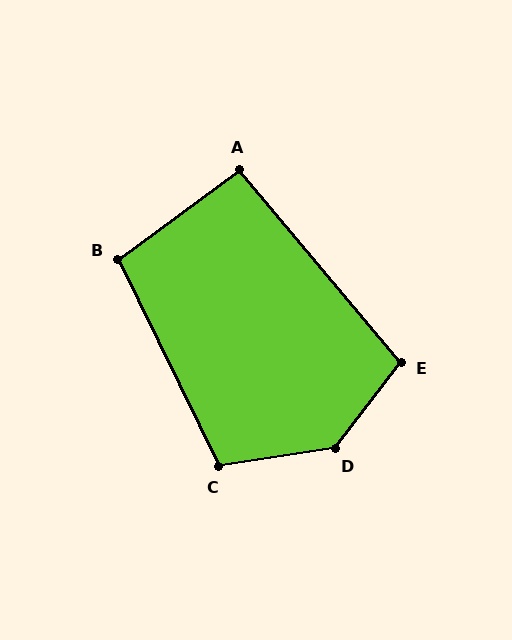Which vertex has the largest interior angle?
D, at approximately 136 degrees.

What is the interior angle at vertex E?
Approximately 103 degrees (obtuse).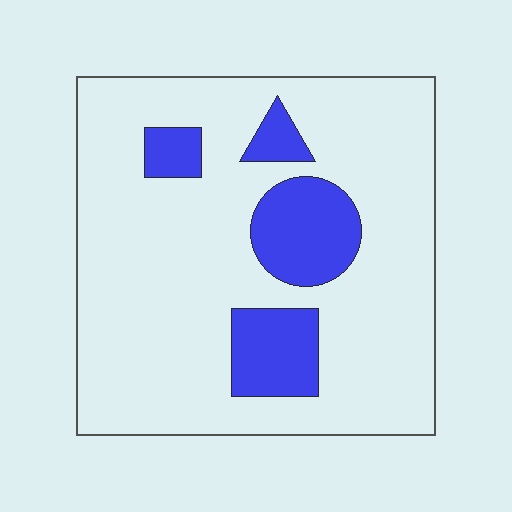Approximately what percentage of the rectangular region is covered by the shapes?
Approximately 20%.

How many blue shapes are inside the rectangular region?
4.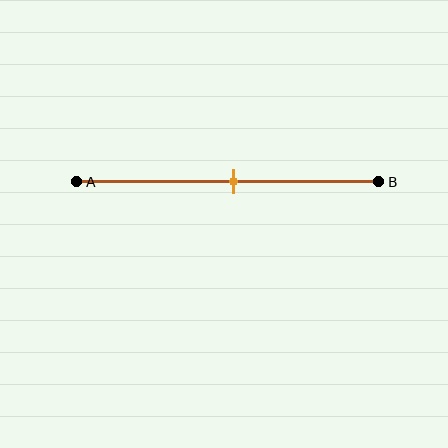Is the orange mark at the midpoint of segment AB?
Yes, the mark is approximately at the midpoint.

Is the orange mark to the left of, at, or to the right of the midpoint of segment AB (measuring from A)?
The orange mark is approximately at the midpoint of segment AB.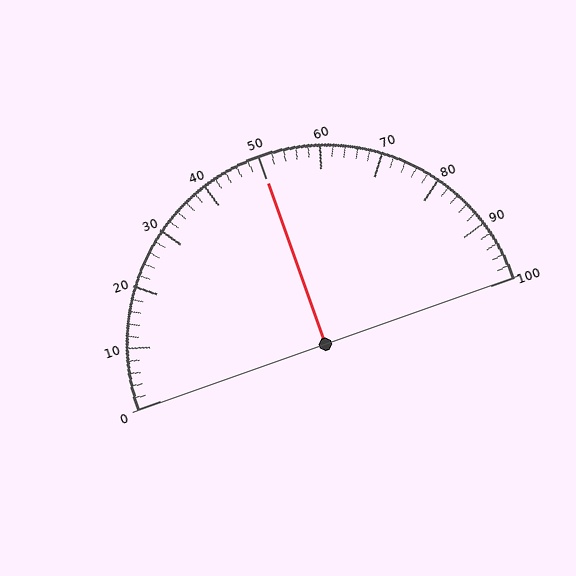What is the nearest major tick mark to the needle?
The nearest major tick mark is 50.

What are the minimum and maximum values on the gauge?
The gauge ranges from 0 to 100.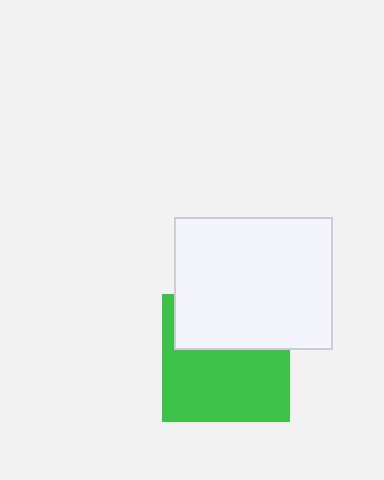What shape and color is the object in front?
The object in front is a white rectangle.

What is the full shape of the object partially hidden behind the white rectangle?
The partially hidden object is a green square.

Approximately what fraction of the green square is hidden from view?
Roughly 40% of the green square is hidden behind the white rectangle.